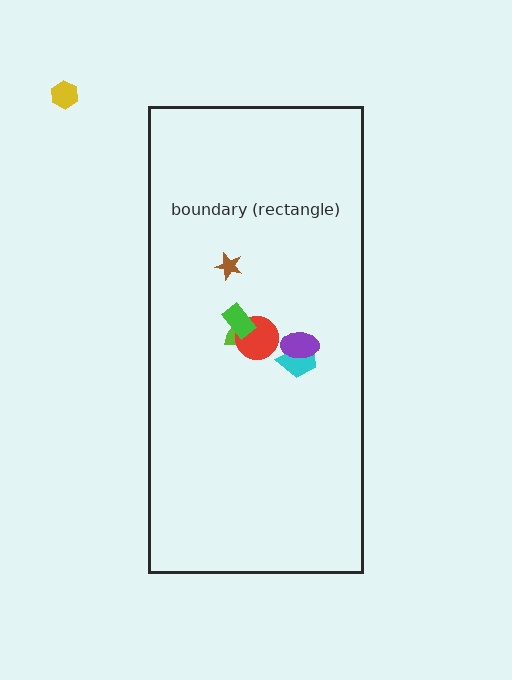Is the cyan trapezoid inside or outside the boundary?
Inside.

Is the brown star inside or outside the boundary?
Inside.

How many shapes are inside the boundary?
6 inside, 1 outside.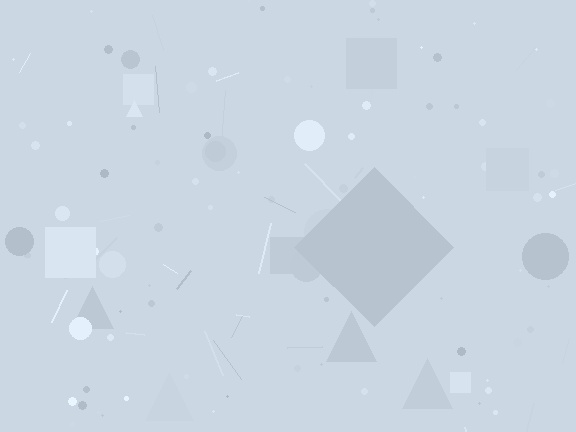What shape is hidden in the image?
A diamond is hidden in the image.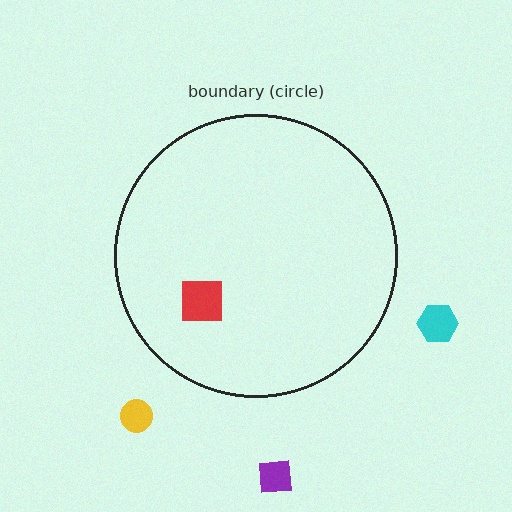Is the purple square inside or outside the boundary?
Outside.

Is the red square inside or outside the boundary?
Inside.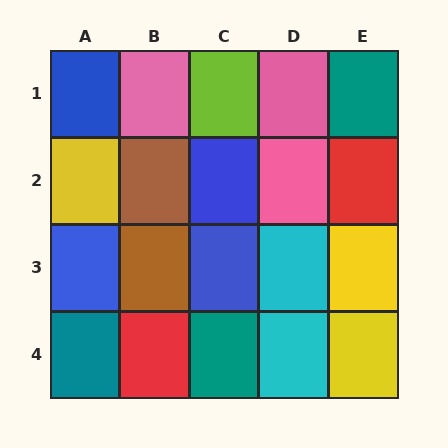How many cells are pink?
3 cells are pink.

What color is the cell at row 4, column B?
Red.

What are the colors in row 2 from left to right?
Yellow, brown, blue, pink, red.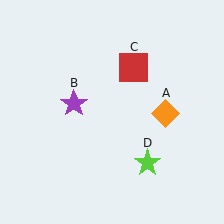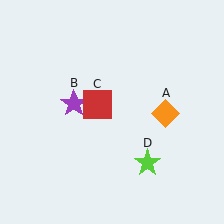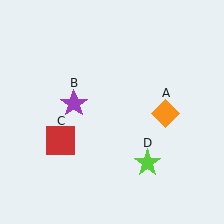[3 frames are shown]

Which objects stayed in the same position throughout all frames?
Orange diamond (object A) and purple star (object B) and lime star (object D) remained stationary.